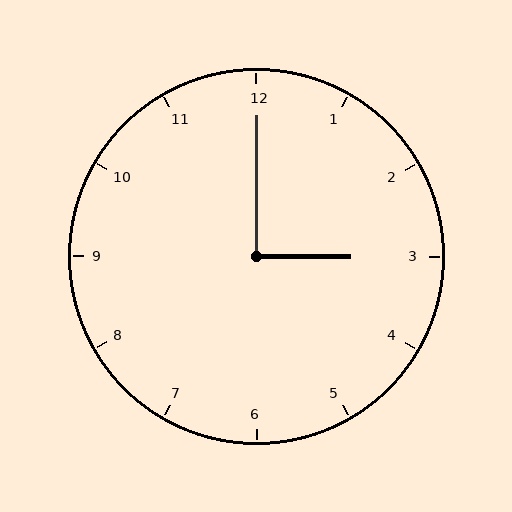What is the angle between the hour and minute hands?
Approximately 90 degrees.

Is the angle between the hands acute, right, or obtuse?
It is right.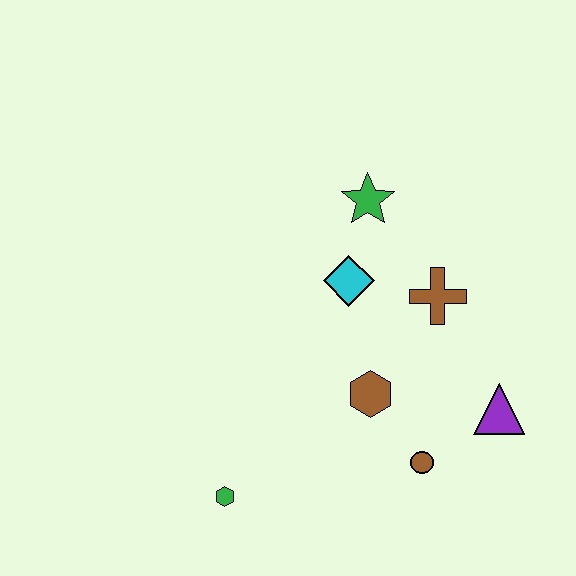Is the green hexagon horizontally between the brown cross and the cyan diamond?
No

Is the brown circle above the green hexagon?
Yes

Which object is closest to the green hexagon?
The brown hexagon is closest to the green hexagon.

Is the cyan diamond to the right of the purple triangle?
No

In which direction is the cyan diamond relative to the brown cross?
The cyan diamond is to the left of the brown cross.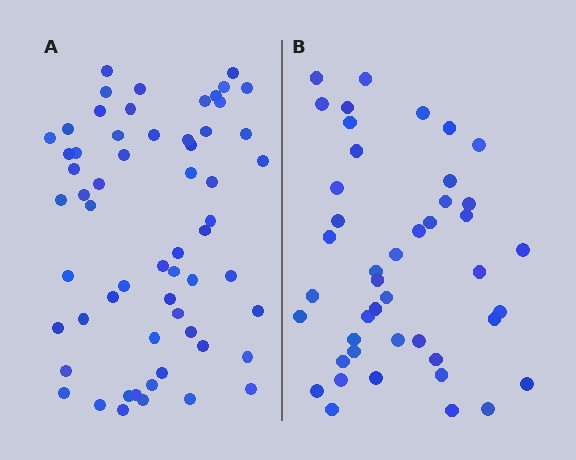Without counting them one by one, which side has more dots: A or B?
Region A (the left region) has more dots.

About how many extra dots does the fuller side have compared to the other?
Region A has approximately 15 more dots than region B.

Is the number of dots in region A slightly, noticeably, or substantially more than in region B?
Region A has noticeably more, but not dramatically so. The ratio is roughly 1.4 to 1.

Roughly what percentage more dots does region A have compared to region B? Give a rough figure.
About 35% more.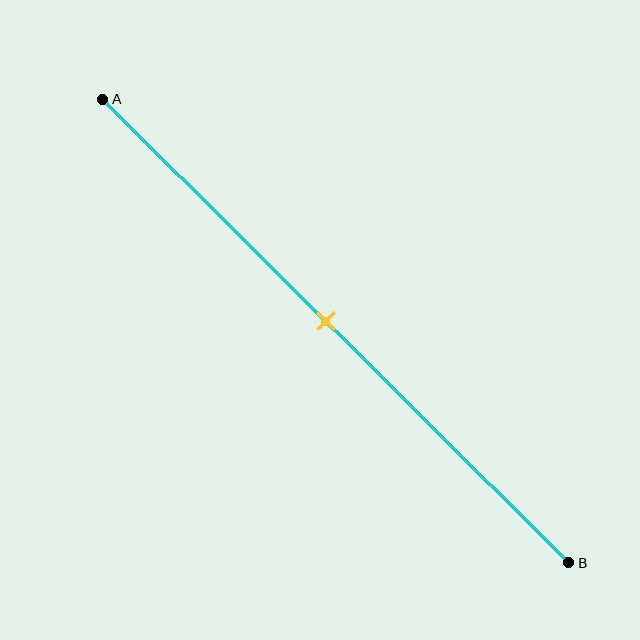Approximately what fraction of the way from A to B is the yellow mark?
The yellow mark is approximately 50% of the way from A to B.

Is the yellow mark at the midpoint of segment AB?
Yes, the mark is approximately at the midpoint.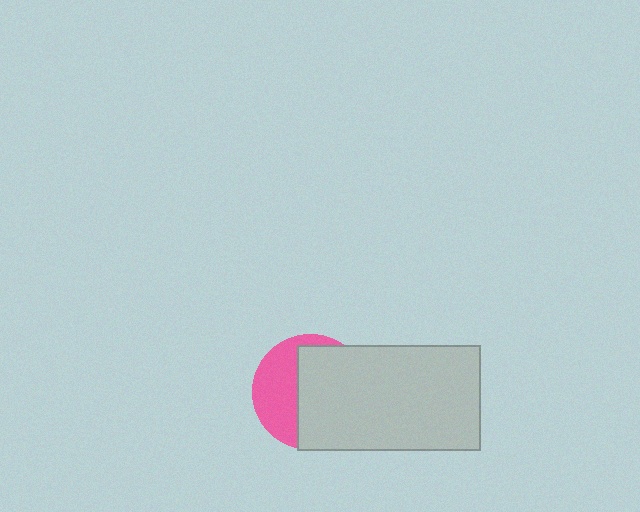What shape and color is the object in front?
The object in front is a light gray rectangle.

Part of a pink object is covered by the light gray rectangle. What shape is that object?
It is a circle.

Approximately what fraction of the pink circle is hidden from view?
Roughly 60% of the pink circle is hidden behind the light gray rectangle.